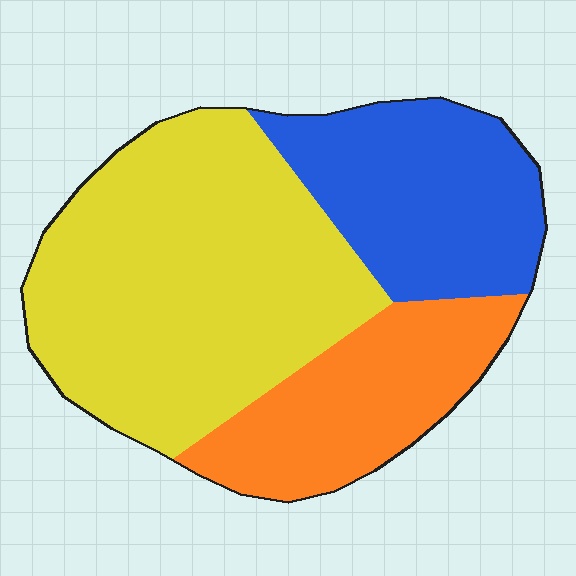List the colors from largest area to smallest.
From largest to smallest: yellow, blue, orange.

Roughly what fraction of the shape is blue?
Blue takes up about one quarter (1/4) of the shape.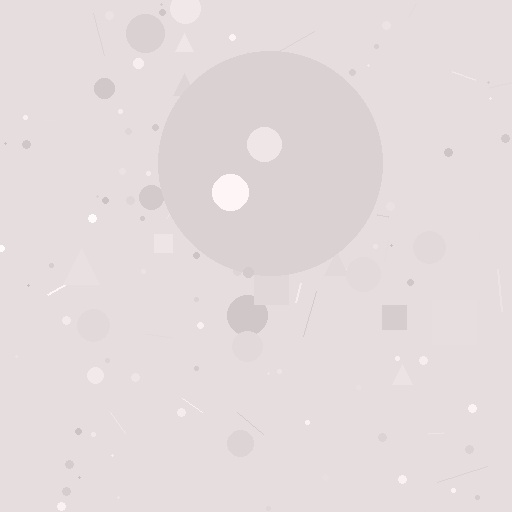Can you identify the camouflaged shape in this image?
The camouflaged shape is a circle.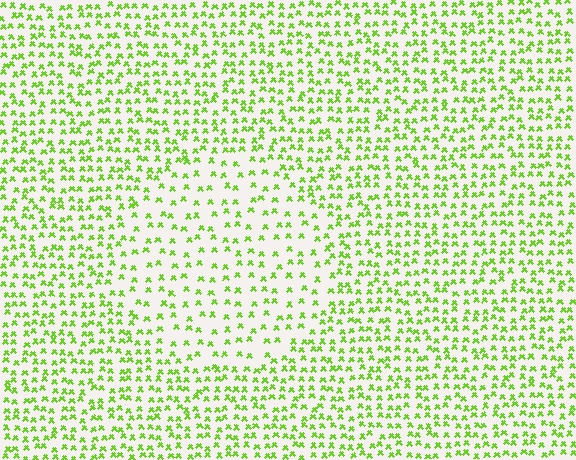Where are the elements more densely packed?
The elements are more densely packed outside the circle boundary.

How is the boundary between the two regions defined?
The boundary is defined by a change in element density (approximately 1.8x ratio). All elements are the same color, size, and shape.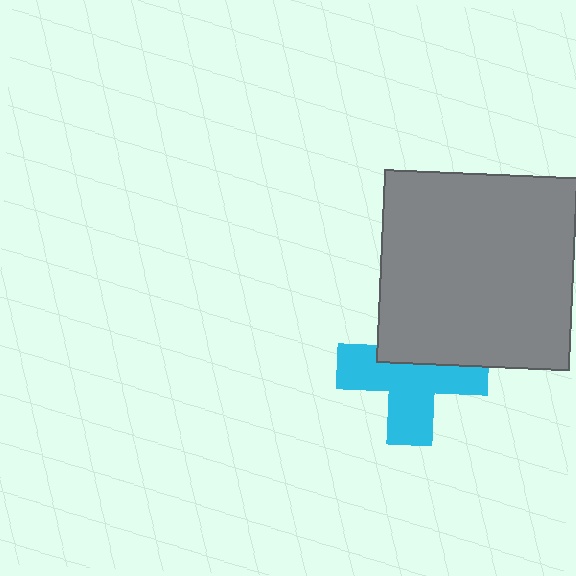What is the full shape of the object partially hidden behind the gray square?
The partially hidden object is a cyan cross.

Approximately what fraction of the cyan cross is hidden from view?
Roughly 38% of the cyan cross is hidden behind the gray square.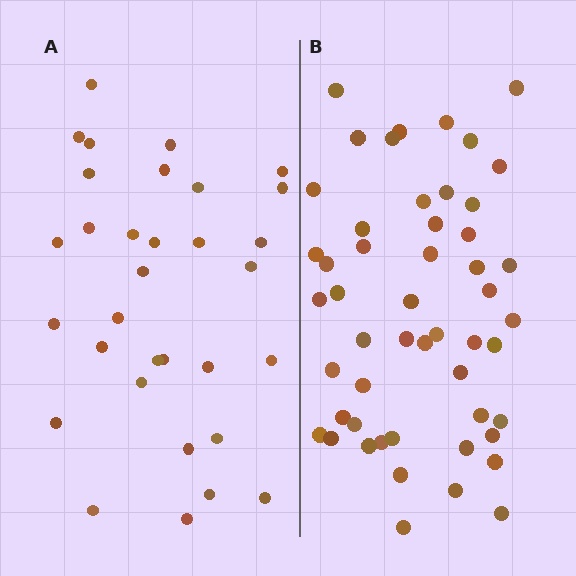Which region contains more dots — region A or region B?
Region B (the right region) has more dots.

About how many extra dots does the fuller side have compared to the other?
Region B has approximately 20 more dots than region A.